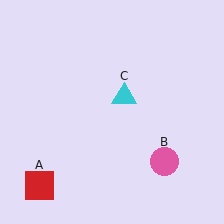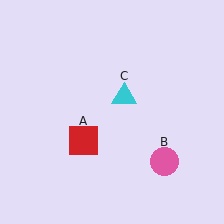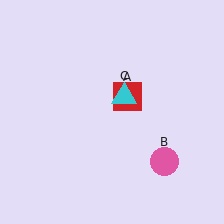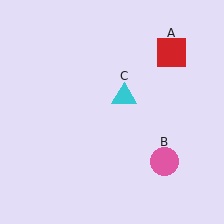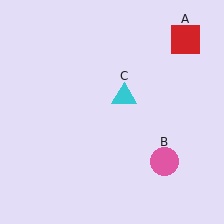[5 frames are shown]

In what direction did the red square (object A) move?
The red square (object A) moved up and to the right.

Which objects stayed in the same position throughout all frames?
Pink circle (object B) and cyan triangle (object C) remained stationary.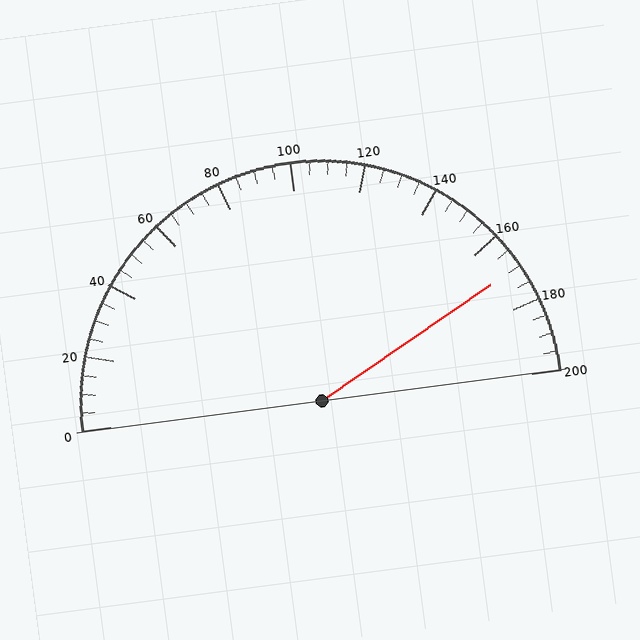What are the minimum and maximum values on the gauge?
The gauge ranges from 0 to 200.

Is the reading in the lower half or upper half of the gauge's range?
The reading is in the upper half of the range (0 to 200).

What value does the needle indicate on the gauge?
The needle indicates approximately 170.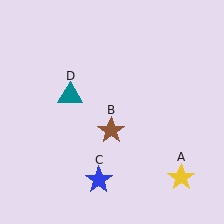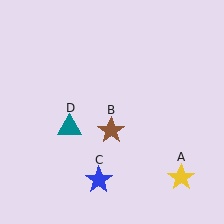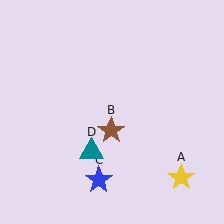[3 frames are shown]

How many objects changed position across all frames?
1 object changed position: teal triangle (object D).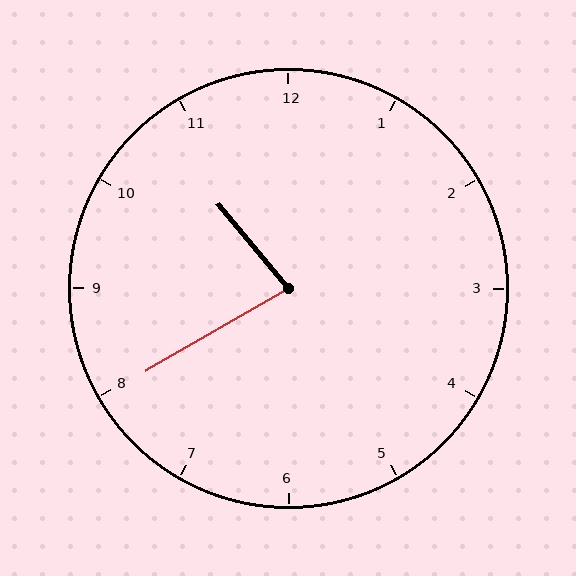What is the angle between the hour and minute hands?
Approximately 80 degrees.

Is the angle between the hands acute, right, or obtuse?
It is acute.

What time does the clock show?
10:40.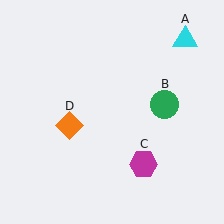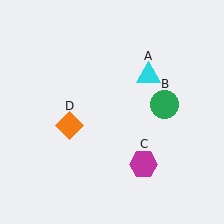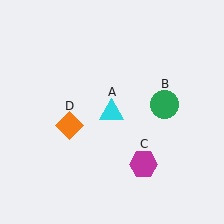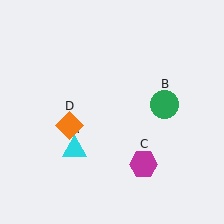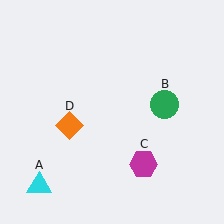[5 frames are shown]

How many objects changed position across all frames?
1 object changed position: cyan triangle (object A).